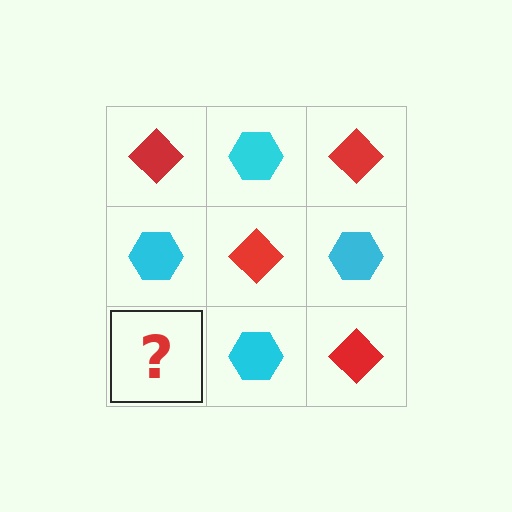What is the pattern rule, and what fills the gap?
The rule is that it alternates red diamond and cyan hexagon in a checkerboard pattern. The gap should be filled with a red diamond.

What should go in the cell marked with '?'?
The missing cell should contain a red diamond.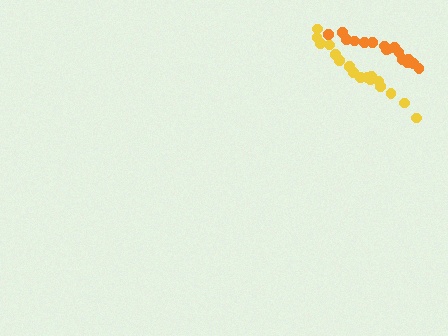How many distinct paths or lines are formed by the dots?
There are 2 distinct paths.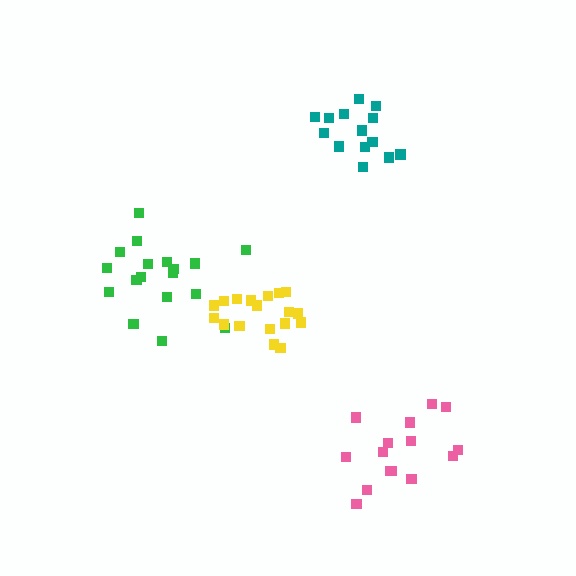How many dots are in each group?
Group 1: 14 dots, Group 2: 15 dots, Group 3: 18 dots, Group 4: 18 dots (65 total).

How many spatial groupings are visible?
There are 4 spatial groupings.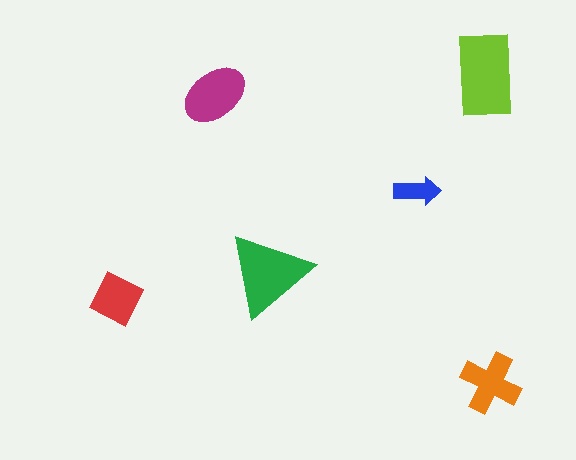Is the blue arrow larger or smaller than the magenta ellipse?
Smaller.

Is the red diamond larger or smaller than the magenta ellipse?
Smaller.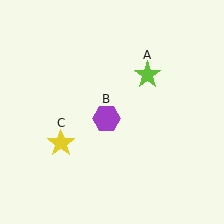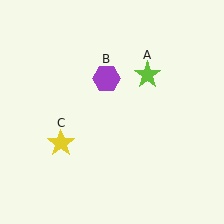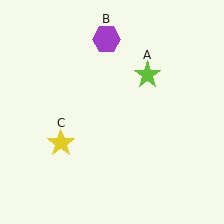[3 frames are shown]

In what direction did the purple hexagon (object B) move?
The purple hexagon (object B) moved up.